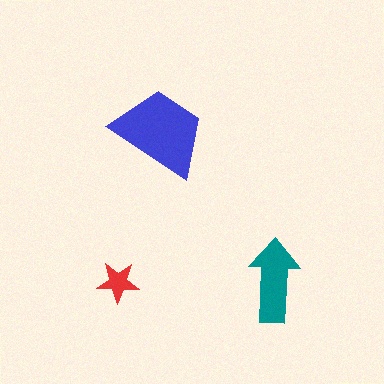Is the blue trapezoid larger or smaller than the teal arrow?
Larger.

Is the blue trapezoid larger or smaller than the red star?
Larger.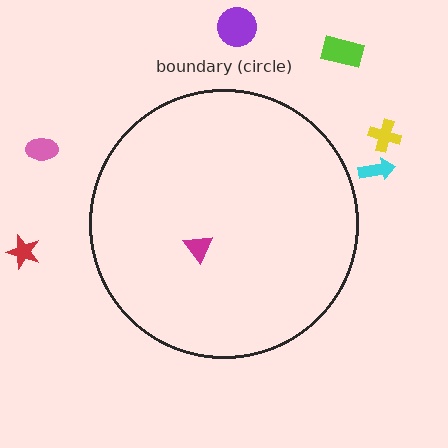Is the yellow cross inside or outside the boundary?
Outside.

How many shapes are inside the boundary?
1 inside, 6 outside.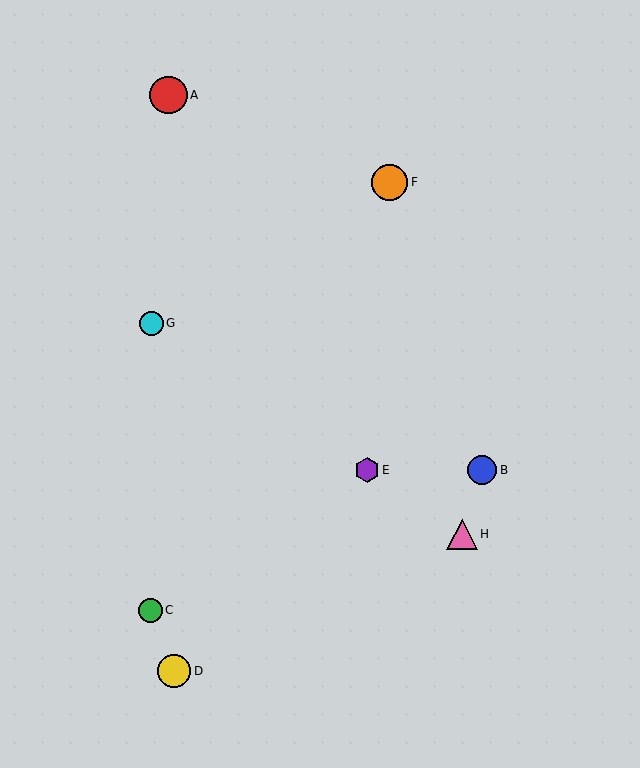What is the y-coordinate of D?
Object D is at y≈671.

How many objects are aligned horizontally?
2 objects (B, E) are aligned horizontally.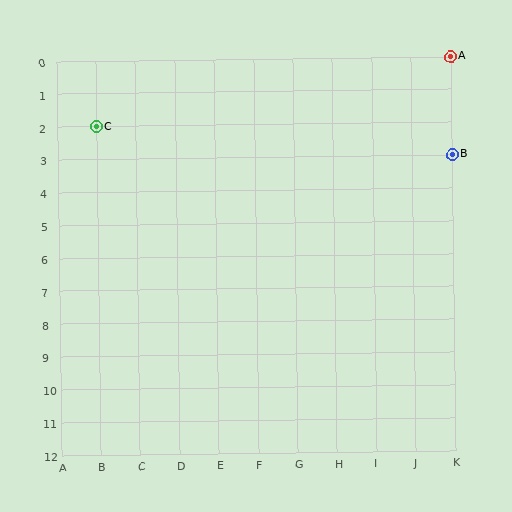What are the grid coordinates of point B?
Point B is at grid coordinates (K, 3).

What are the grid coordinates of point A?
Point A is at grid coordinates (K, 0).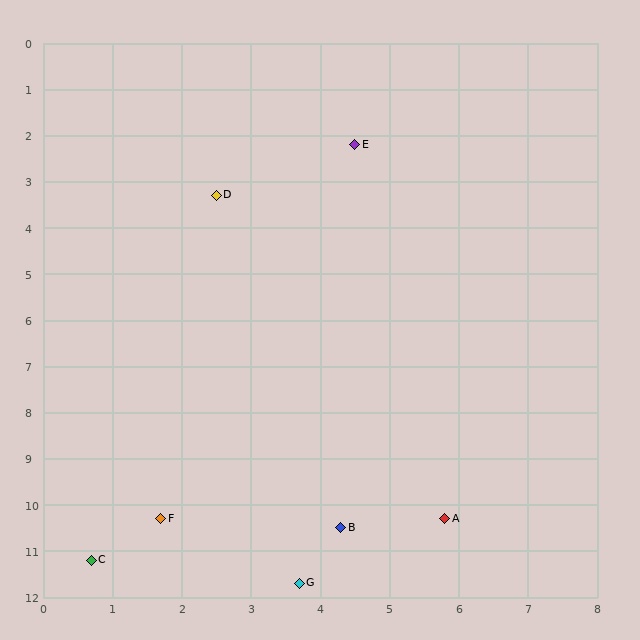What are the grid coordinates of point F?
Point F is at approximately (1.7, 10.3).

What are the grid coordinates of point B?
Point B is at approximately (4.3, 10.5).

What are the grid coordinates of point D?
Point D is at approximately (2.5, 3.3).